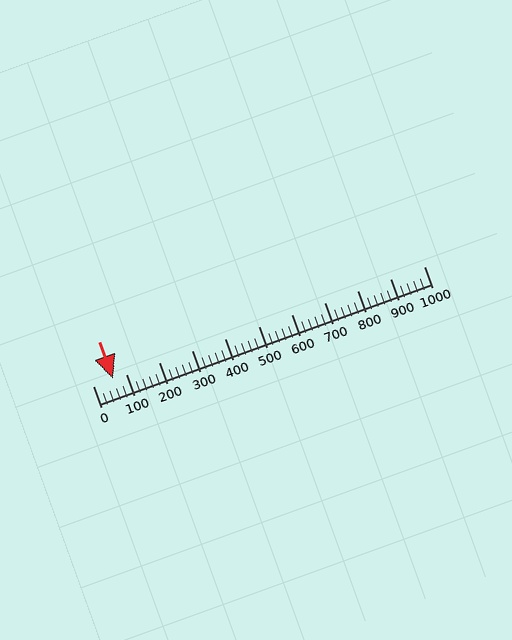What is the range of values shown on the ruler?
The ruler shows values from 0 to 1000.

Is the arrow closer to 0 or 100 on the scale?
The arrow is closer to 100.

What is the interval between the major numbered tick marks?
The major tick marks are spaced 100 units apart.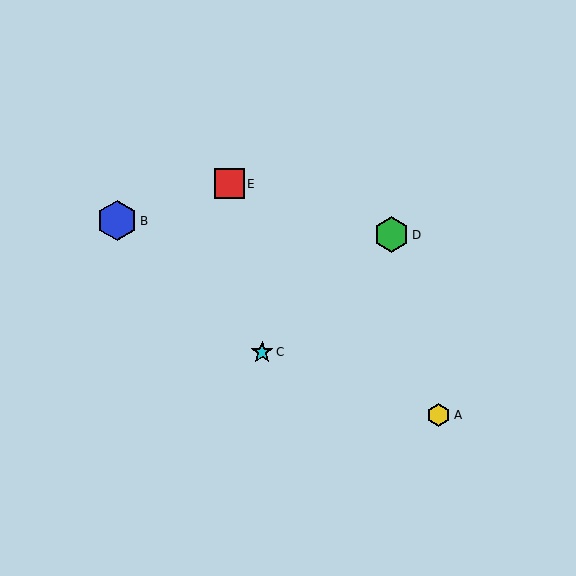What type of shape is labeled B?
Shape B is a blue hexagon.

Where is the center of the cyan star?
The center of the cyan star is at (262, 352).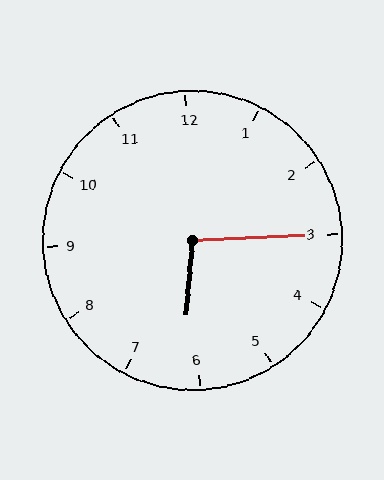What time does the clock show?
6:15.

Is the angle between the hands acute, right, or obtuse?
It is obtuse.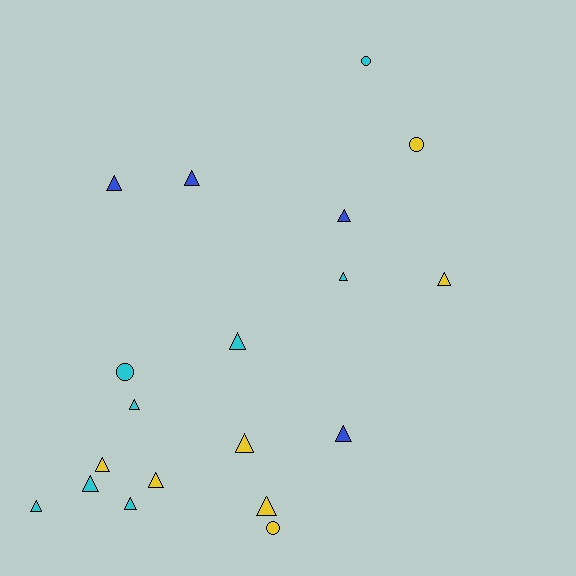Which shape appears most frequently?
Triangle, with 15 objects.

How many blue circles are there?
There are no blue circles.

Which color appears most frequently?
Cyan, with 8 objects.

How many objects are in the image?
There are 19 objects.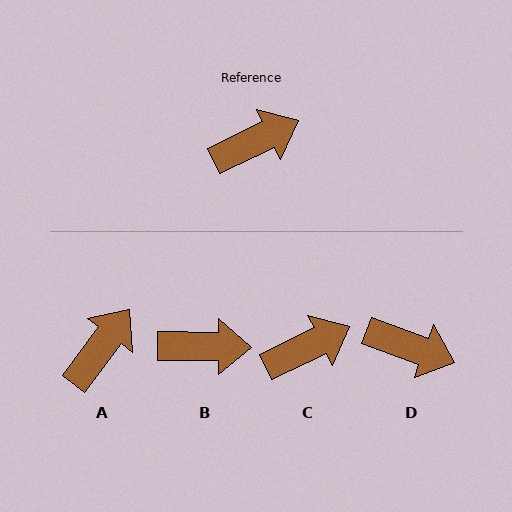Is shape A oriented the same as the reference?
No, it is off by about 27 degrees.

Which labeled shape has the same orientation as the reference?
C.